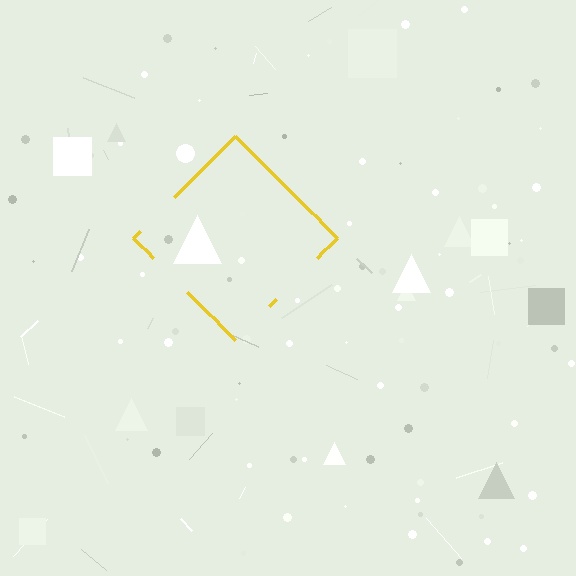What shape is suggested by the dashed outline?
The dashed outline suggests a diamond.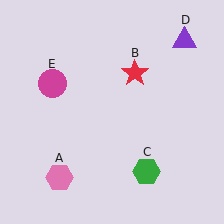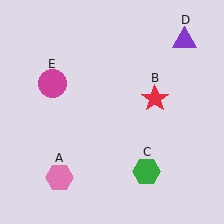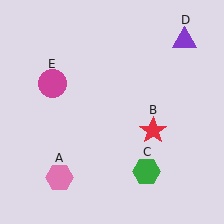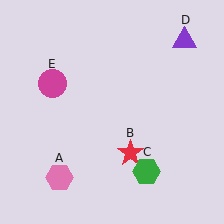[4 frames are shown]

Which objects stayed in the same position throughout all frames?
Pink hexagon (object A) and green hexagon (object C) and purple triangle (object D) and magenta circle (object E) remained stationary.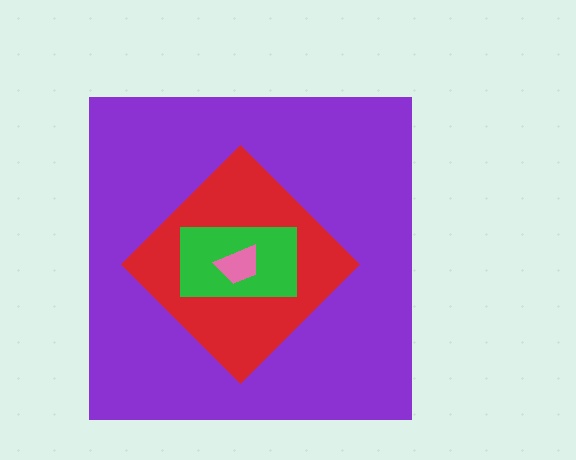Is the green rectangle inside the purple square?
Yes.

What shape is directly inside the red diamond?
The green rectangle.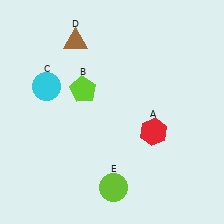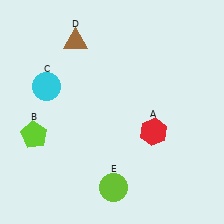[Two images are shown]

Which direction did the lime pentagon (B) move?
The lime pentagon (B) moved left.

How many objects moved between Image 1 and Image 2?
1 object moved between the two images.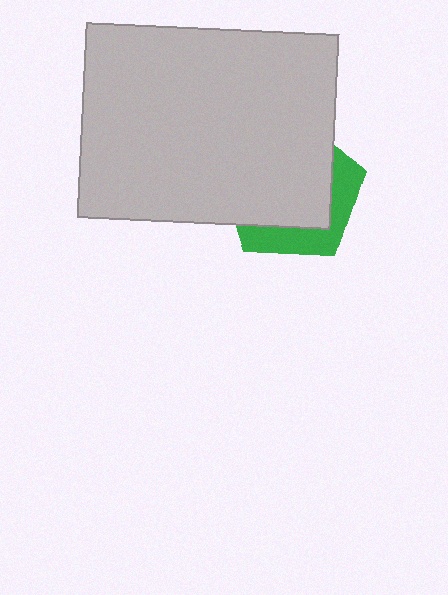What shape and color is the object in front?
The object in front is a light gray rectangle.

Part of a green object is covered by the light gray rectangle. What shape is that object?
It is a pentagon.